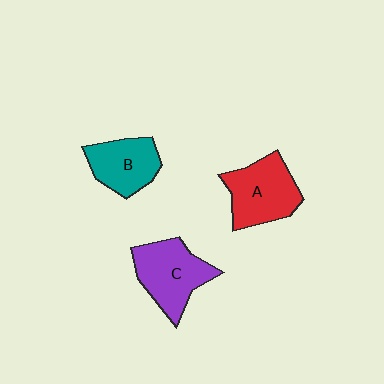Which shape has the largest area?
Shape C (purple).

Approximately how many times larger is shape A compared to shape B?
Approximately 1.2 times.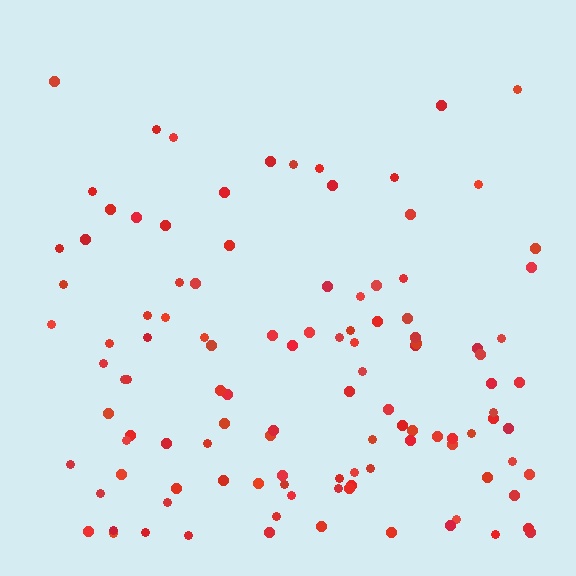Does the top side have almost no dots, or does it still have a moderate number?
Still a moderate number, just noticeably fewer than the bottom.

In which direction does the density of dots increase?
From top to bottom, with the bottom side densest.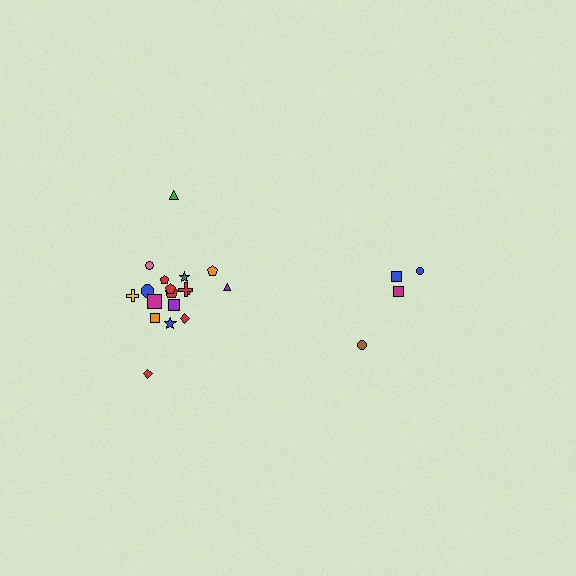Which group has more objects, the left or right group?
The left group.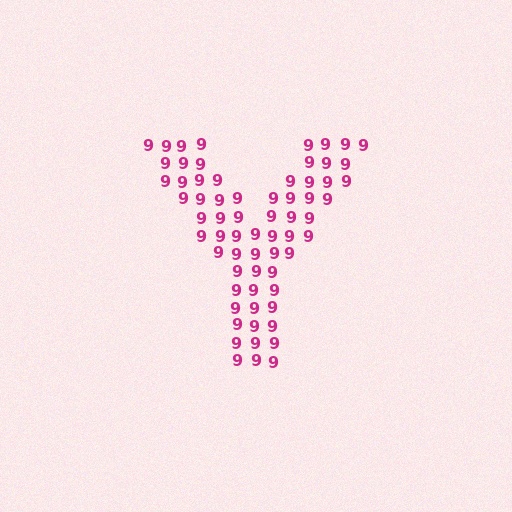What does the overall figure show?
The overall figure shows the letter Y.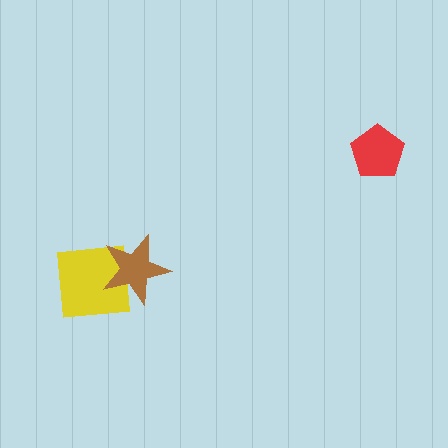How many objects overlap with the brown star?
1 object overlaps with the brown star.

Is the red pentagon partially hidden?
No, no other shape covers it.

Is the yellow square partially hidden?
Yes, it is partially covered by another shape.